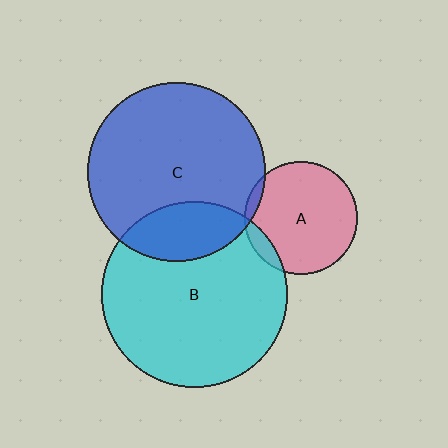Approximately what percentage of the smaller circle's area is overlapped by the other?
Approximately 10%.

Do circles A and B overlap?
Yes.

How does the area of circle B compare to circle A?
Approximately 2.7 times.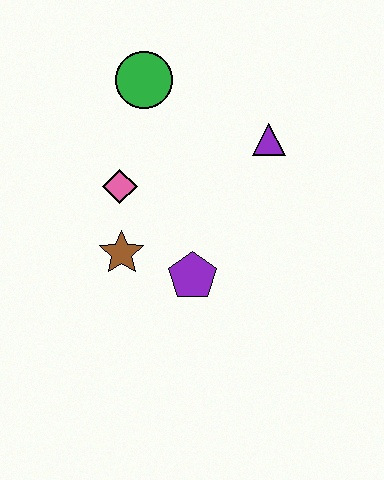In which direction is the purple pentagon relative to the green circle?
The purple pentagon is below the green circle.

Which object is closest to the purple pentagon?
The brown star is closest to the purple pentagon.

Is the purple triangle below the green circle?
Yes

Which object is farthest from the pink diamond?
The purple triangle is farthest from the pink diamond.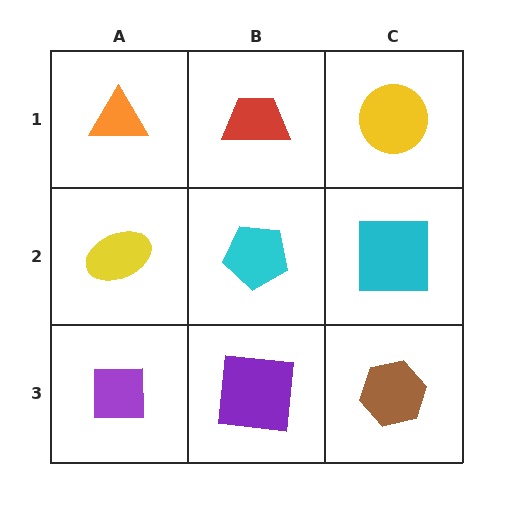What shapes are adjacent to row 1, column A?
A yellow ellipse (row 2, column A), a red trapezoid (row 1, column B).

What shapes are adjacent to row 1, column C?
A cyan square (row 2, column C), a red trapezoid (row 1, column B).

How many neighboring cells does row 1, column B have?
3.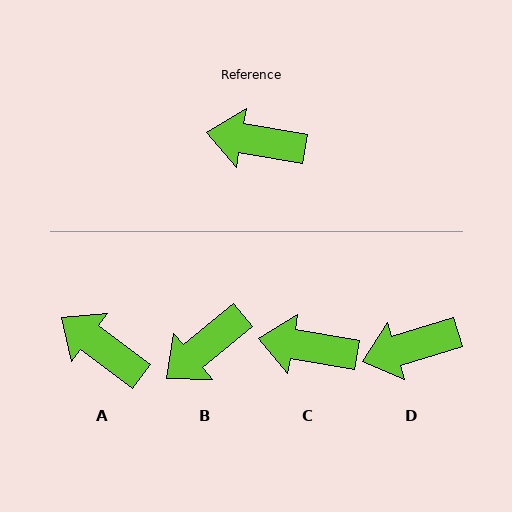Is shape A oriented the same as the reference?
No, it is off by about 26 degrees.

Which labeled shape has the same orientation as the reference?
C.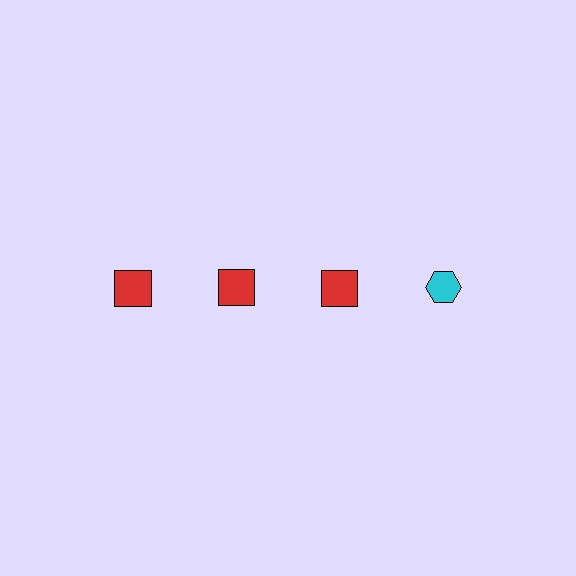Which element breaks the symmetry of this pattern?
The cyan hexagon in the top row, second from right column breaks the symmetry. All other shapes are red squares.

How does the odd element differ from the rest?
It differs in both color (cyan instead of red) and shape (hexagon instead of square).